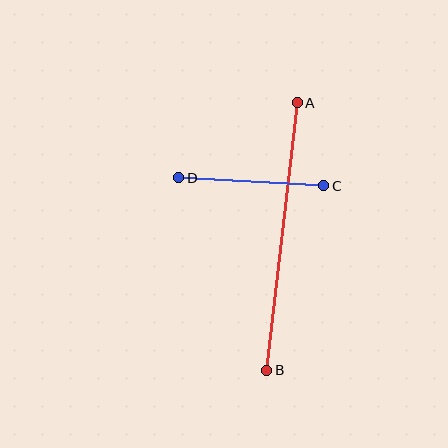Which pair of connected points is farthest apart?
Points A and B are farthest apart.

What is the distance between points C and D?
The distance is approximately 145 pixels.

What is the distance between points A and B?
The distance is approximately 269 pixels.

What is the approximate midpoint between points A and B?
The midpoint is at approximately (282, 237) pixels.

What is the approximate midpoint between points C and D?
The midpoint is at approximately (251, 182) pixels.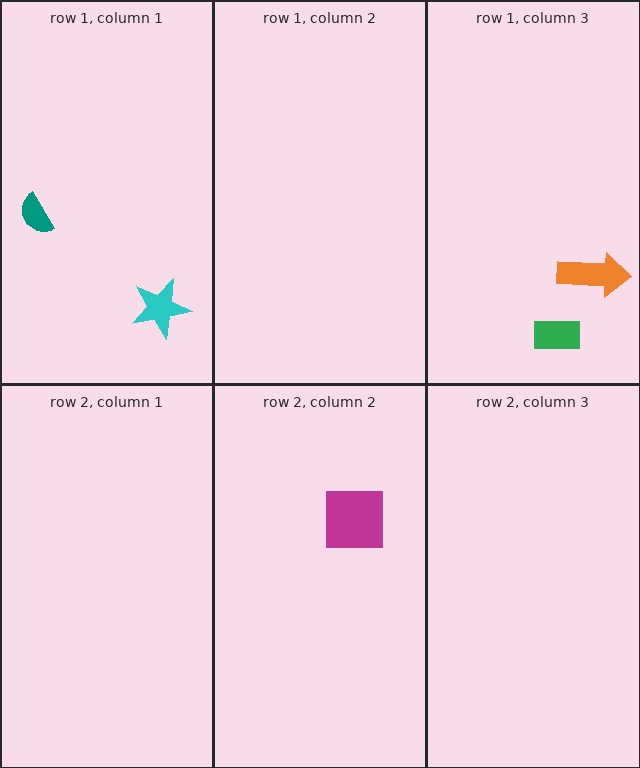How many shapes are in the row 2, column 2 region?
1.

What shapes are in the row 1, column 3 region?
The green rectangle, the orange arrow.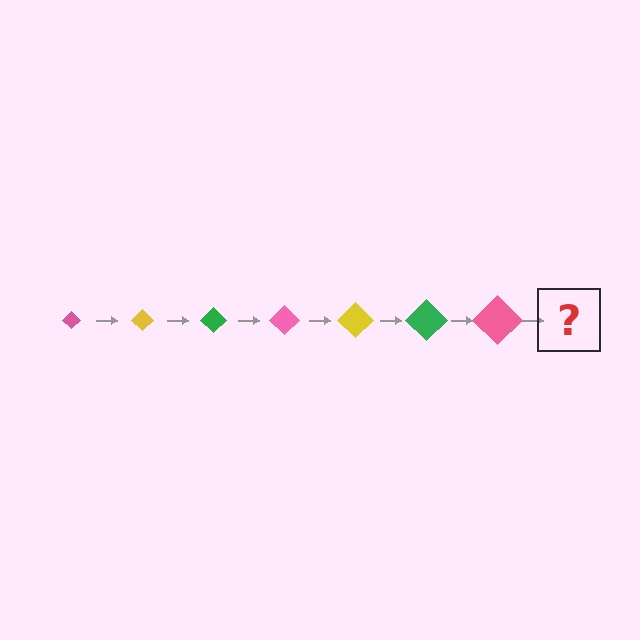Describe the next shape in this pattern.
It should be a yellow diamond, larger than the previous one.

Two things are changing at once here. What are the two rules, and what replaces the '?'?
The two rules are that the diamond grows larger each step and the color cycles through pink, yellow, and green. The '?' should be a yellow diamond, larger than the previous one.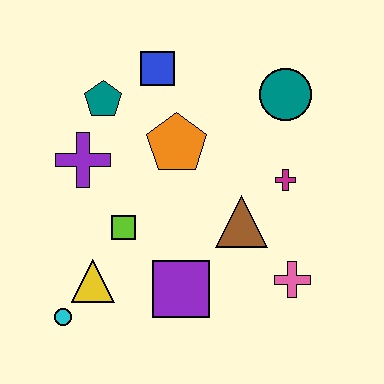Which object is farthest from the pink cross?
The teal pentagon is farthest from the pink cross.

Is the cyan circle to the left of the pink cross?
Yes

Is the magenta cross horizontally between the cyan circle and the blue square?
No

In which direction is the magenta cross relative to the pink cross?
The magenta cross is above the pink cross.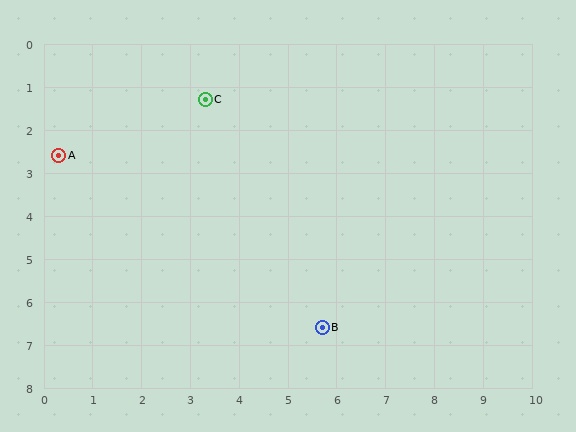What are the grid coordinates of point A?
Point A is at approximately (0.3, 2.6).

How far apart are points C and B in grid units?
Points C and B are about 5.8 grid units apart.